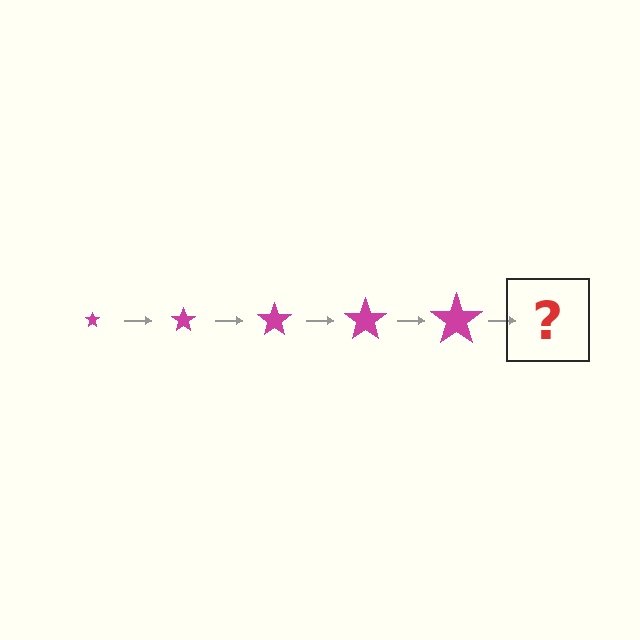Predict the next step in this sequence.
The next step is a magenta star, larger than the previous one.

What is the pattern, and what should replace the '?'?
The pattern is that the star gets progressively larger each step. The '?' should be a magenta star, larger than the previous one.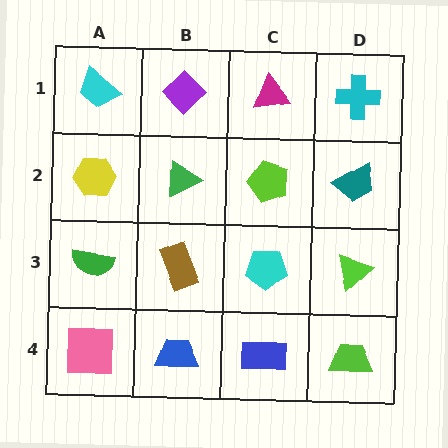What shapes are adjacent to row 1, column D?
A teal trapezoid (row 2, column D), a magenta triangle (row 1, column C).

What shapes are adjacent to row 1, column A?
A yellow hexagon (row 2, column A), a purple diamond (row 1, column B).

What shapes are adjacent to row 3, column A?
A yellow hexagon (row 2, column A), a pink square (row 4, column A), a brown rectangle (row 3, column B).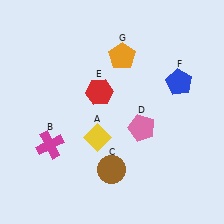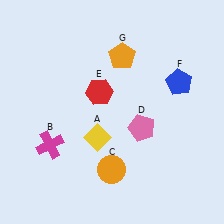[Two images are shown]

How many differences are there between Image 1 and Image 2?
There is 1 difference between the two images.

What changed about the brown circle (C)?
In Image 1, C is brown. In Image 2, it changed to orange.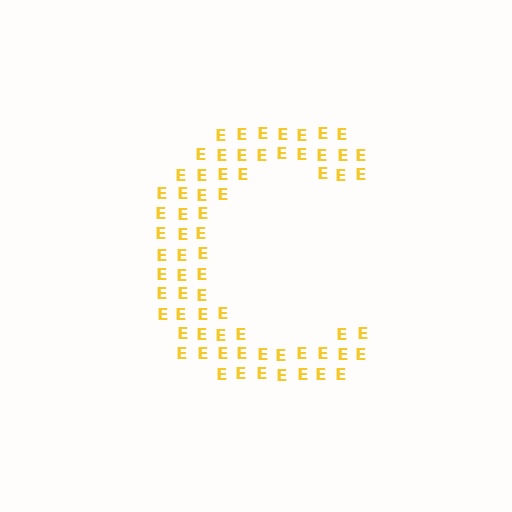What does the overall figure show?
The overall figure shows the letter C.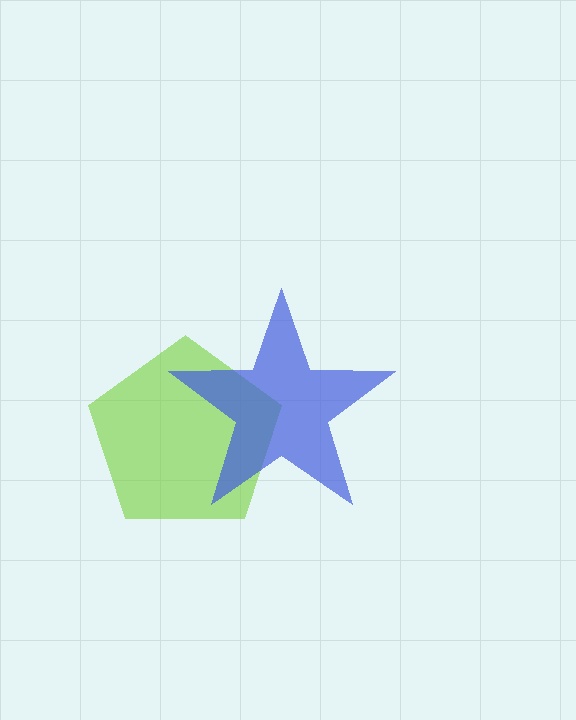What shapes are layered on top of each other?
The layered shapes are: a lime pentagon, a blue star.